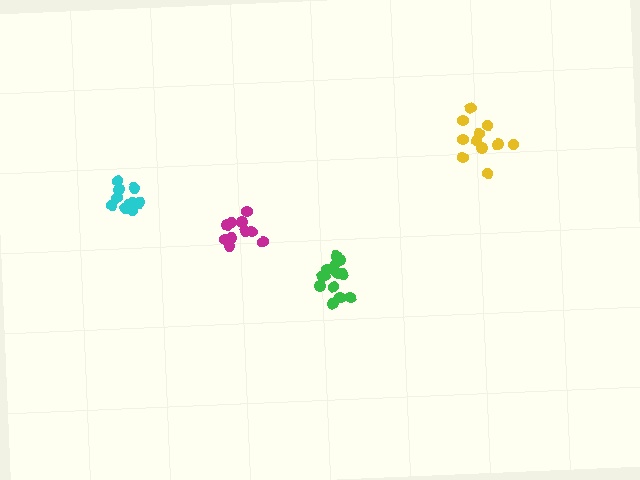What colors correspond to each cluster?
The clusters are colored: cyan, magenta, yellow, green.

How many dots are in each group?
Group 1: 10 dots, Group 2: 10 dots, Group 3: 11 dots, Group 4: 14 dots (45 total).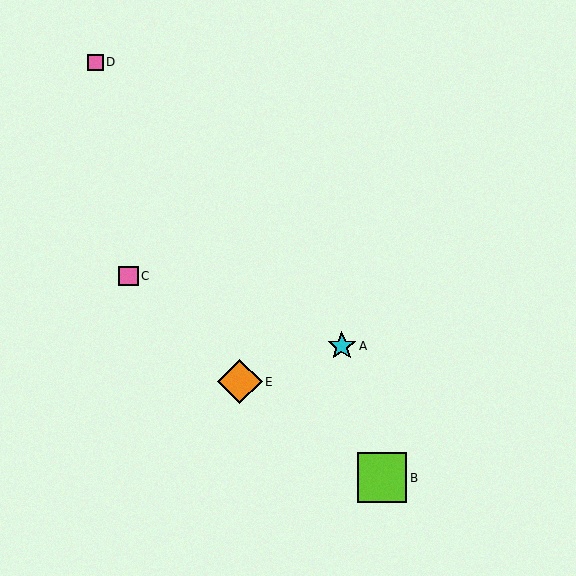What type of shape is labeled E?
Shape E is an orange diamond.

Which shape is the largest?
The lime square (labeled B) is the largest.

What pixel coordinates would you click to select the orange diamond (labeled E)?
Click at (240, 382) to select the orange diamond E.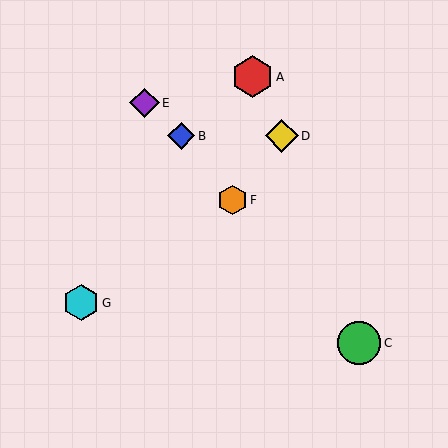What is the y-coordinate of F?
Object F is at y≈200.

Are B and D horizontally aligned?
Yes, both are at y≈136.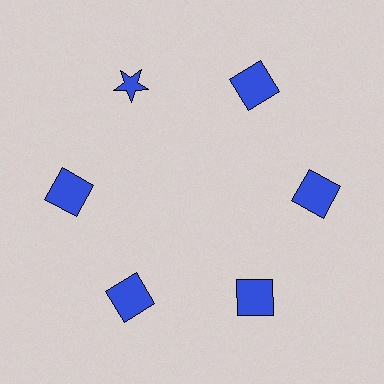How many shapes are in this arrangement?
There are 6 shapes arranged in a ring pattern.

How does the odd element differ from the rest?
It has a different shape: star instead of square.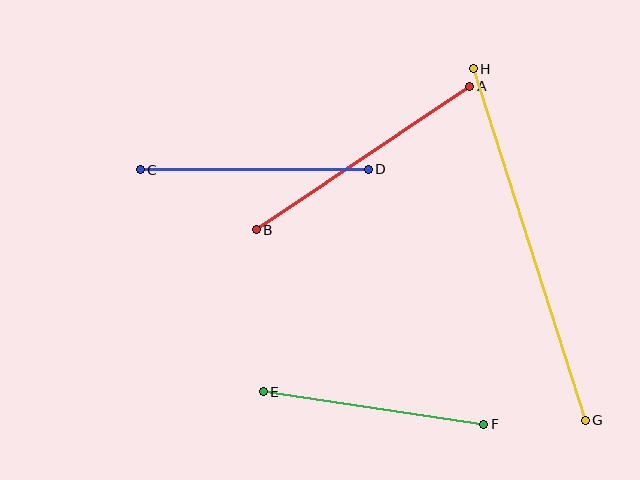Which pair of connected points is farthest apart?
Points G and H are farthest apart.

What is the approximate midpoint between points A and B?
The midpoint is at approximately (363, 158) pixels.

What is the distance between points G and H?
The distance is approximately 369 pixels.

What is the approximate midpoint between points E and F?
The midpoint is at approximately (374, 408) pixels.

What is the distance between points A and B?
The distance is approximately 257 pixels.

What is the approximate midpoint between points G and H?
The midpoint is at approximately (529, 245) pixels.